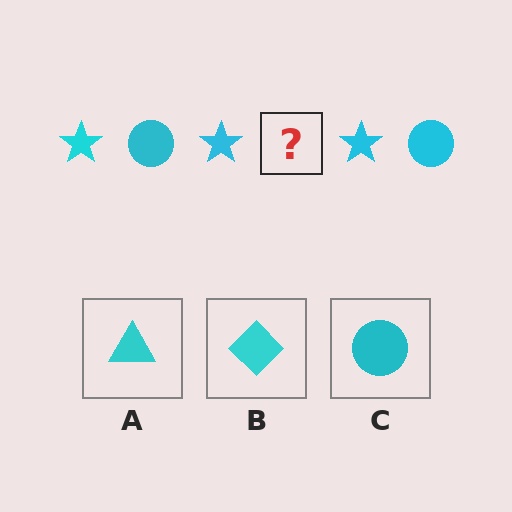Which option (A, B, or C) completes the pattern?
C.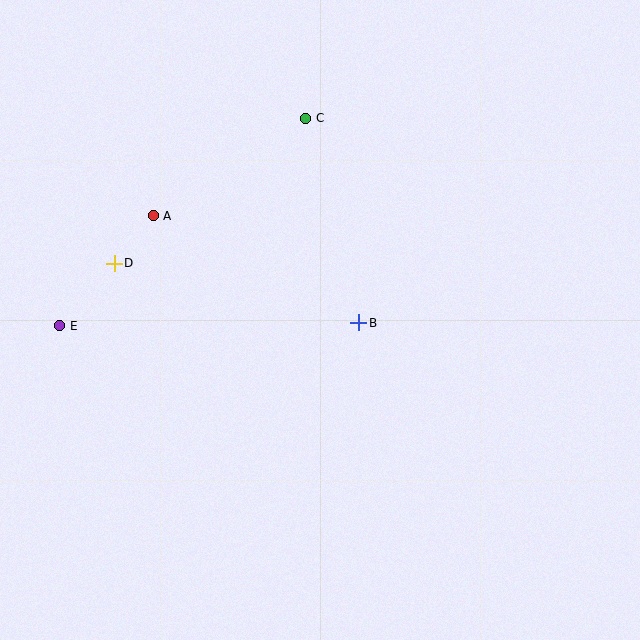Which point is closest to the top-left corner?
Point A is closest to the top-left corner.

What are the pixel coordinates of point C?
Point C is at (306, 118).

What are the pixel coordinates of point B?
Point B is at (359, 323).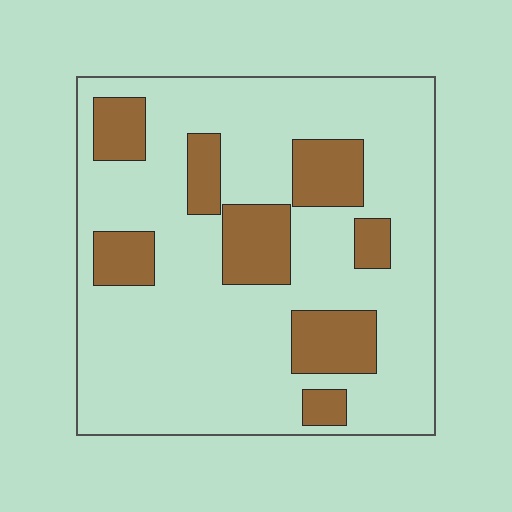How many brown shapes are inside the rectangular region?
8.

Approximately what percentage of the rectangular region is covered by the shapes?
Approximately 20%.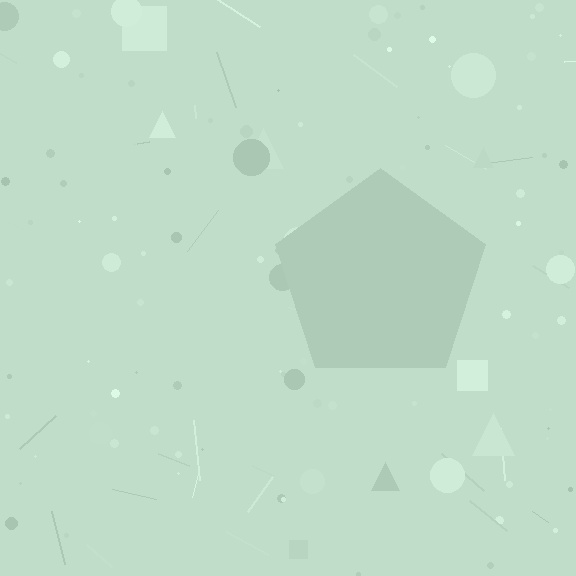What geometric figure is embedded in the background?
A pentagon is embedded in the background.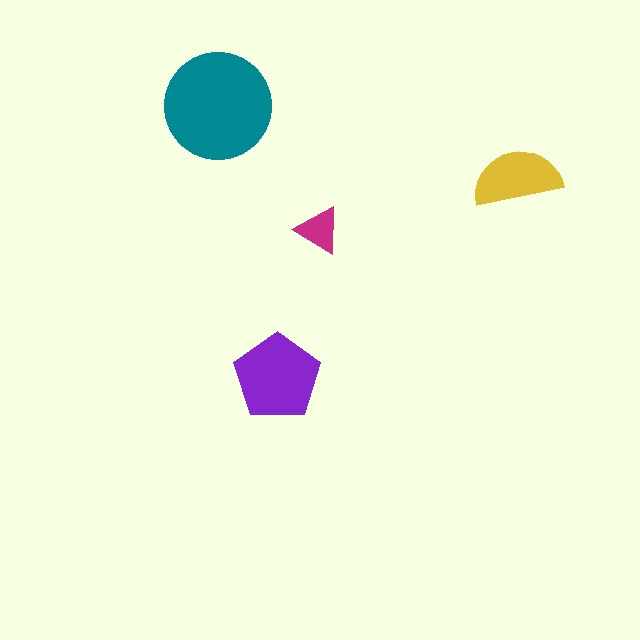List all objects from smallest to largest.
The magenta triangle, the yellow semicircle, the purple pentagon, the teal circle.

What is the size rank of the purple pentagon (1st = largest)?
2nd.